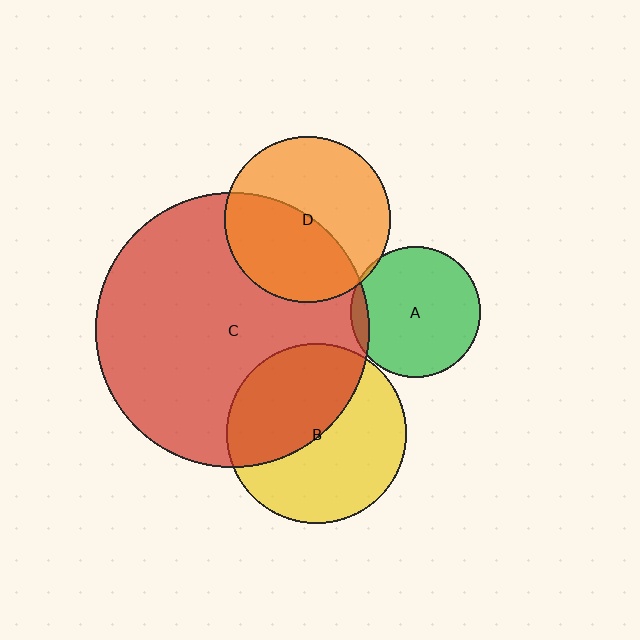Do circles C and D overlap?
Yes.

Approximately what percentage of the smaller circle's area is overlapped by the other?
Approximately 45%.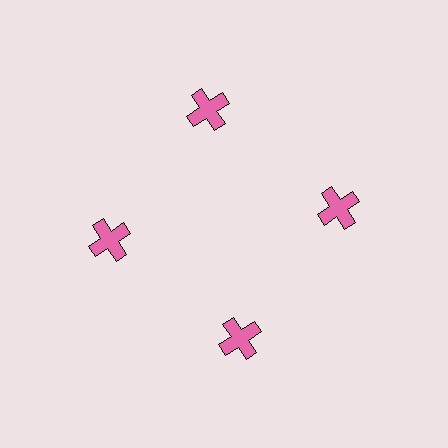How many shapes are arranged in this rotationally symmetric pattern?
There are 4 shapes, arranged in 4 groups of 1.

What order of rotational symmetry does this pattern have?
This pattern has 4-fold rotational symmetry.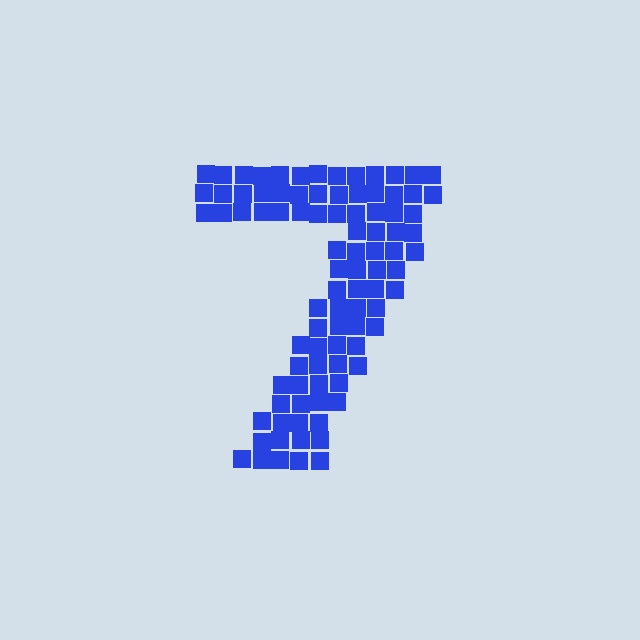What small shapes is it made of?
It is made of small squares.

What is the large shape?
The large shape is the digit 7.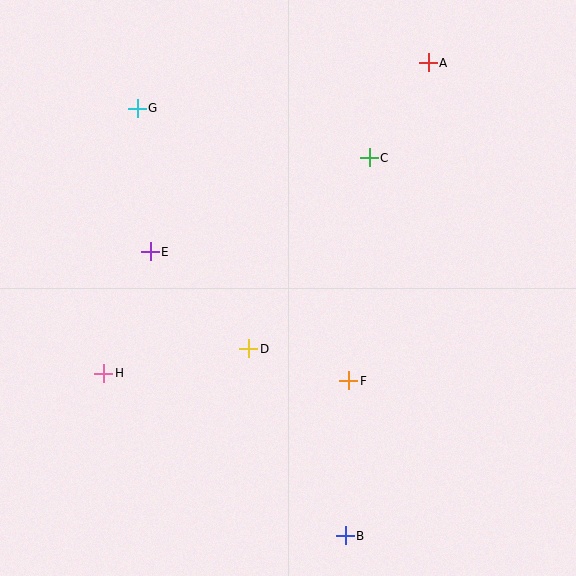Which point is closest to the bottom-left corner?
Point H is closest to the bottom-left corner.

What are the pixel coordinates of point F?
Point F is at (349, 381).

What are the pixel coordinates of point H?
Point H is at (104, 373).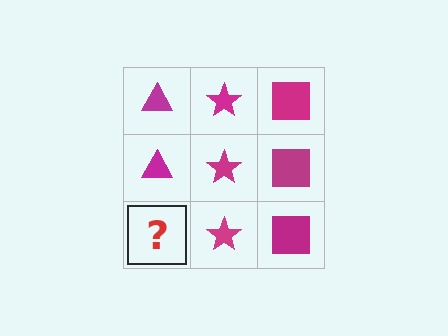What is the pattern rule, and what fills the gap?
The rule is that each column has a consistent shape. The gap should be filled with a magenta triangle.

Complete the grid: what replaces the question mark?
The question mark should be replaced with a magenta triangle.